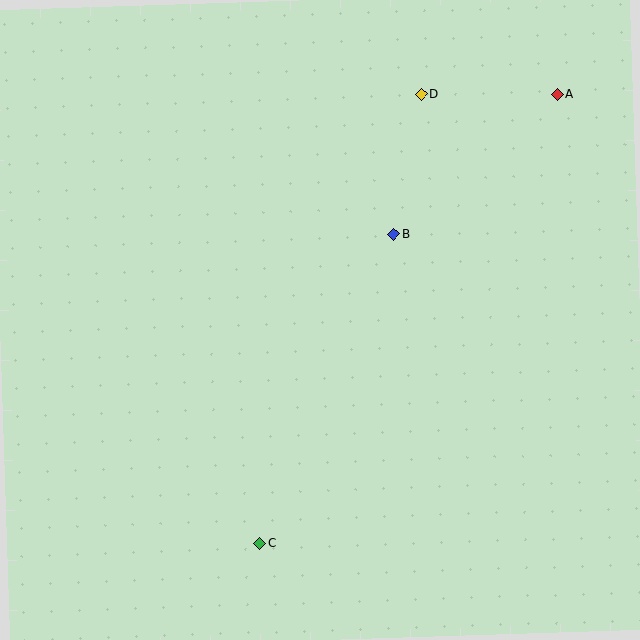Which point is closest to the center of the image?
Point B at (394, 234) is closest to the center.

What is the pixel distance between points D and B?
The distance between D and B is 143 pixels.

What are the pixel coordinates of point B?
Point B is at (394, 234).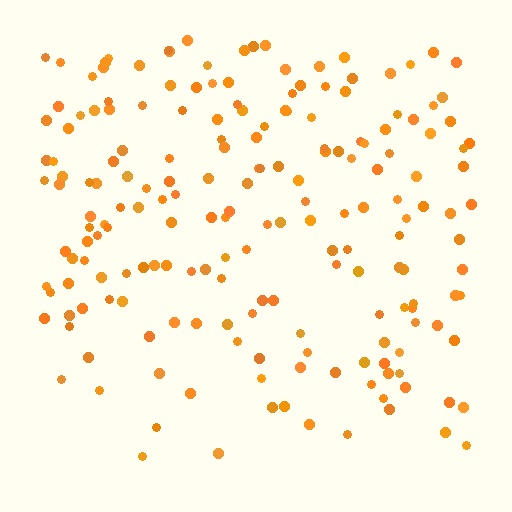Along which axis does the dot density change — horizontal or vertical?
Vertical.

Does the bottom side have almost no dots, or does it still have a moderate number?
Still a moderate number, just noticeably fewer than the top.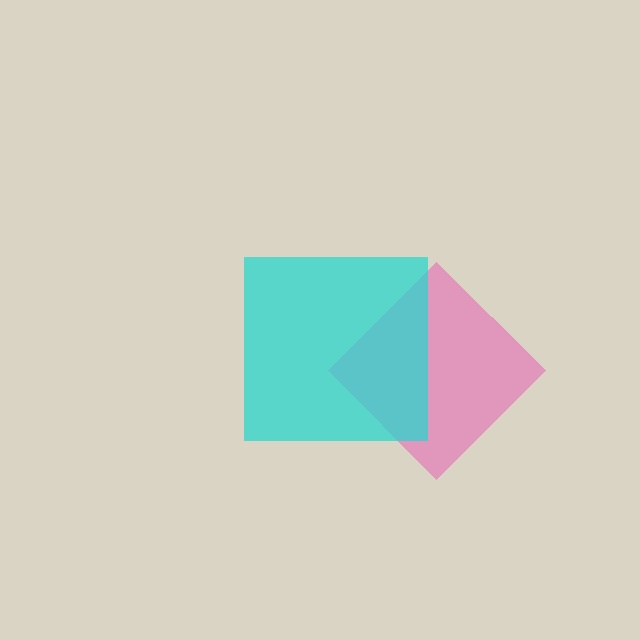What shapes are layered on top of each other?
The layered shapes are: a pink diamond, a cyan square.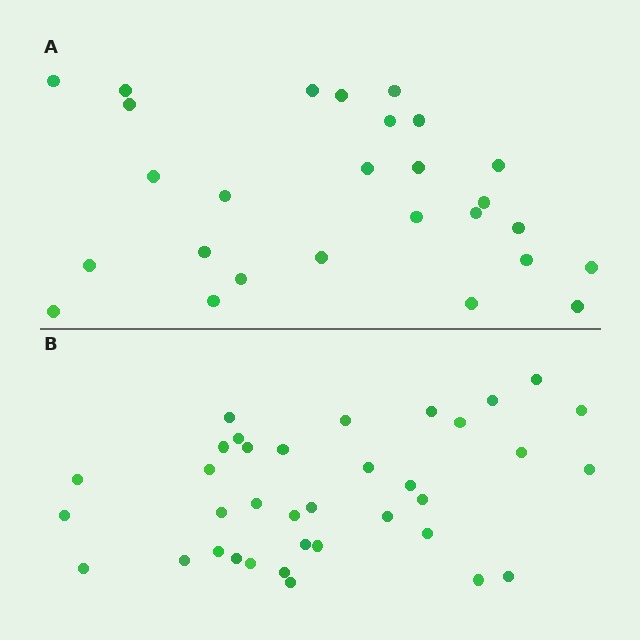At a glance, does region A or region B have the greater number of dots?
Region B (the bottom region) has more dots.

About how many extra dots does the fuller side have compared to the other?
Region B has roughly 8 or so more dots than region A.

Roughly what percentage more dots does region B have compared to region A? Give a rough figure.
About 35% more.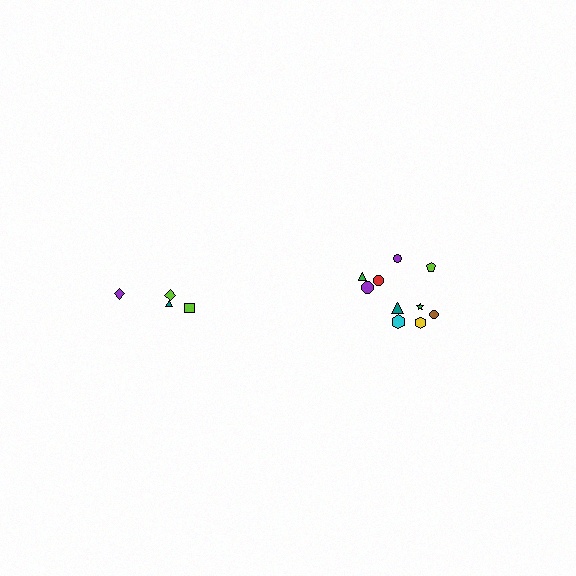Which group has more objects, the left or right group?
The right group.